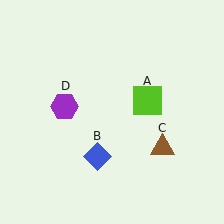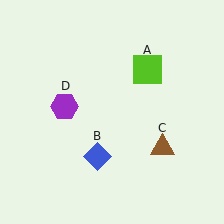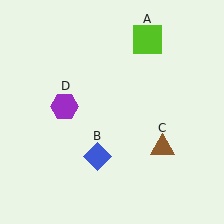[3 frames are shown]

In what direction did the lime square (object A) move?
The lime square (object A) moved up.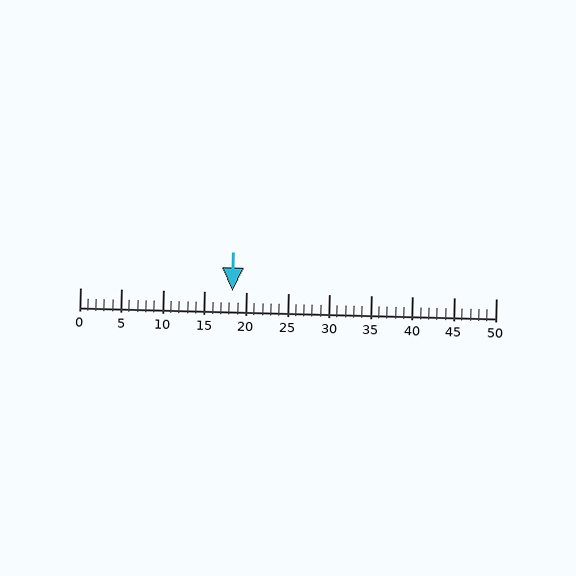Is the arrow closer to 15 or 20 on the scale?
The arrow is closer to 20.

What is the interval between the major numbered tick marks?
The major tick marks are spaced 5 units apart.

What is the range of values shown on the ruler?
The ruler shows values from 0 to 50.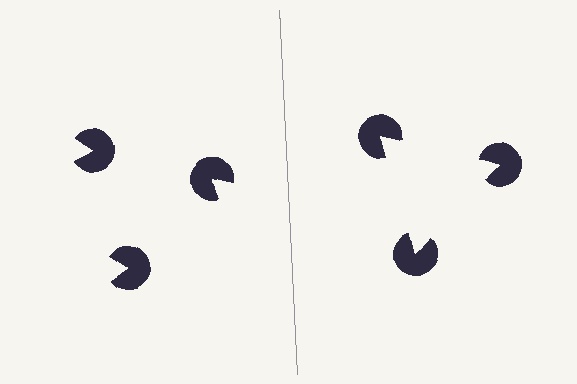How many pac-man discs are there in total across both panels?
6 — 3 on each side.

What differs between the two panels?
The pac-man discs are positioned identically on both sides; only the wedge orientations differ. On the right they align to a triangle; on the left they are misaligned.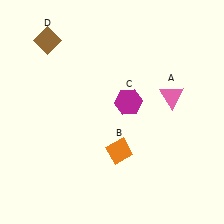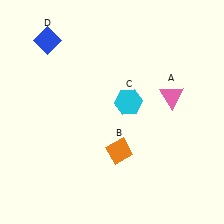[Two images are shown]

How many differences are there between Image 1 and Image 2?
There are 2 differences between the two images.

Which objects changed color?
C changed from magenta to cyan. D changed from brown to blue.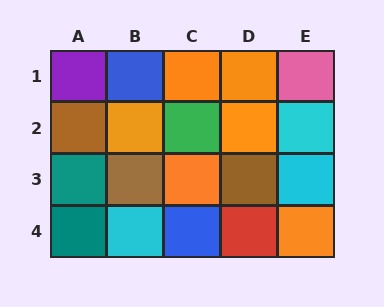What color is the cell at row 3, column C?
Orange.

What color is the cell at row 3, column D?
Brown.